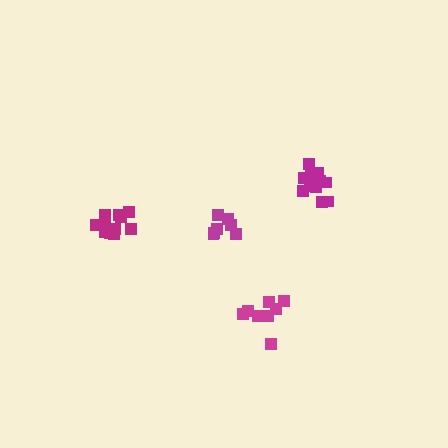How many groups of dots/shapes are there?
There are 4 groups.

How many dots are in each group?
Group 1: 8 dots, Group 2: 11 dots, Group 3: 11 dots, Group 4: 7 dots (37 total).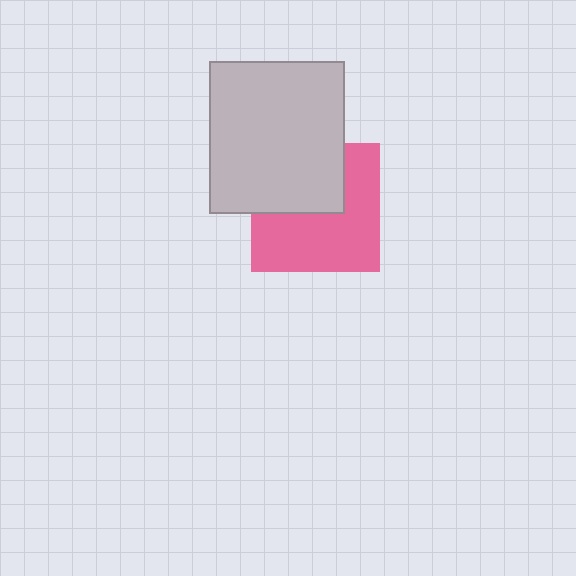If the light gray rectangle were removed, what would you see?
You would see the complete pink square.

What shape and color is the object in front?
The object in front is a light gray rectangle.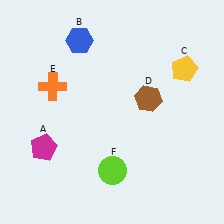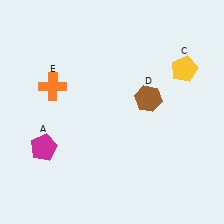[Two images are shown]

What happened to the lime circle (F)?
The lime circle (F) was removed in Image 2. It was in the bottom-right area of Image 1.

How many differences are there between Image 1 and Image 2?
There are 2 differences between the two images.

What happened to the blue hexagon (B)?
The blue hexagon (B) was removed in Image 2. It was in the top-left area of Image 1.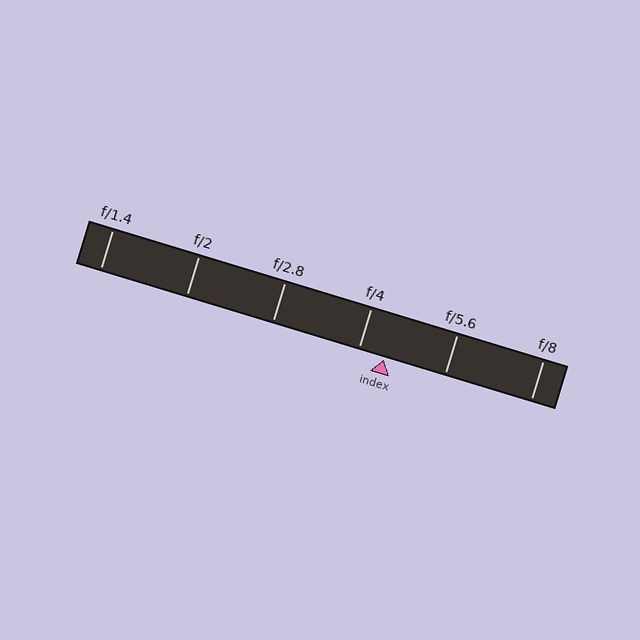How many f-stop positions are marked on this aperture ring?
There are 6 f-stop positions marked.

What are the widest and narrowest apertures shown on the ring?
The widest aperture shown is f/1.4 and the narrowest is f/8.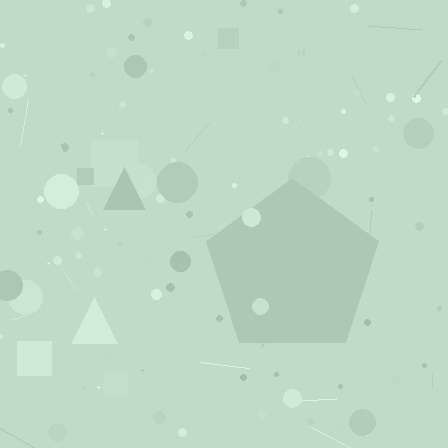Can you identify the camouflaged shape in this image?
The camouflaged shape is a pentagon.